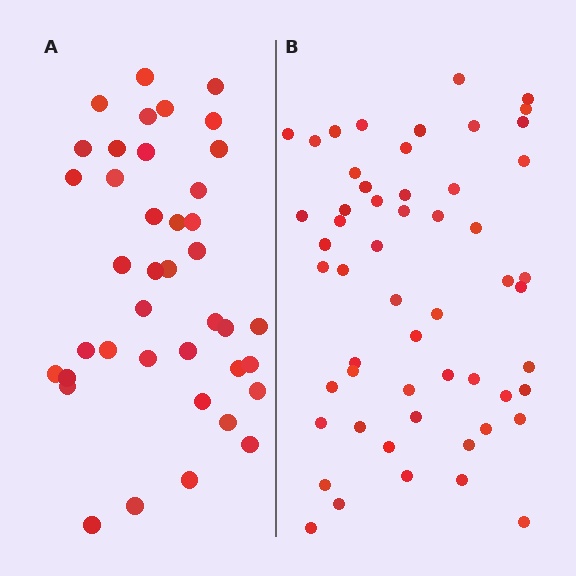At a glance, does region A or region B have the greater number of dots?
Region B (the right region) has more dots.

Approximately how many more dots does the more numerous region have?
Region B has approximately 15 more dots than region A.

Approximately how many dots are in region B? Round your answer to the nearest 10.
About 60 dots. (The exact count is 55, which rounds to 60.)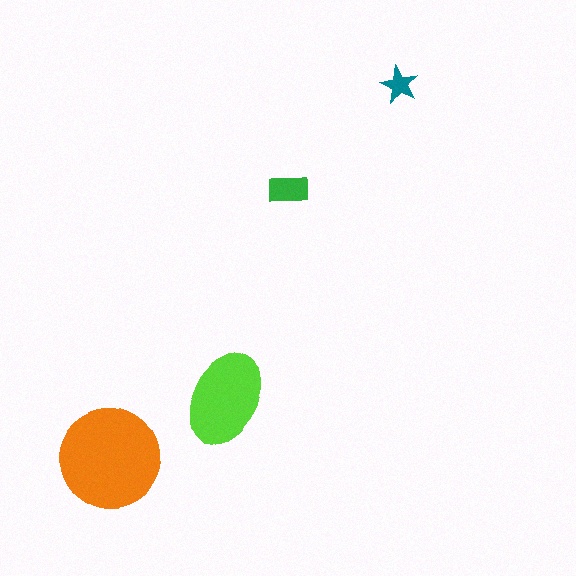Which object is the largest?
The orange circle.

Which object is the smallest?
The teal star.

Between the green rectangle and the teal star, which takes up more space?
The green rectangle.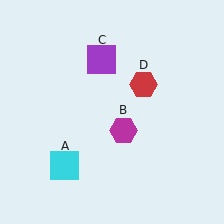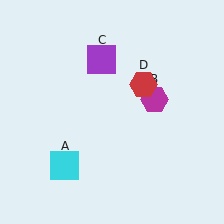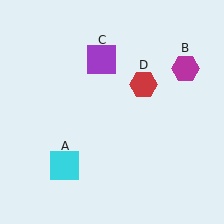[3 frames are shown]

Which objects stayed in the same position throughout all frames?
Cyan square (object A) and purple square (object C) and red hexagon (object D) remained stationary.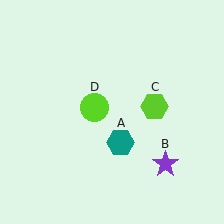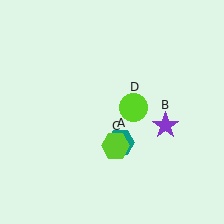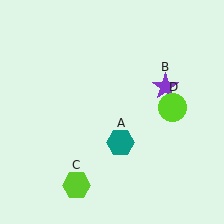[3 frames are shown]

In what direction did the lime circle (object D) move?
The lime circle (object D) moved right.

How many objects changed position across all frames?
3 objects changed position: purple star (object B), lime hexagon (object C), lime circle (object D).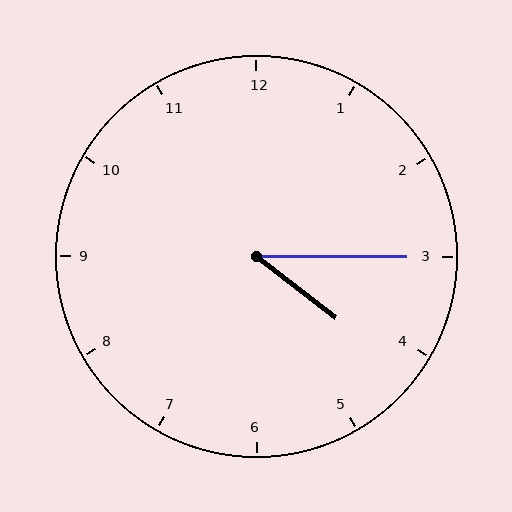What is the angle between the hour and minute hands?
Approximately 38 degrees.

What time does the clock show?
4:15.